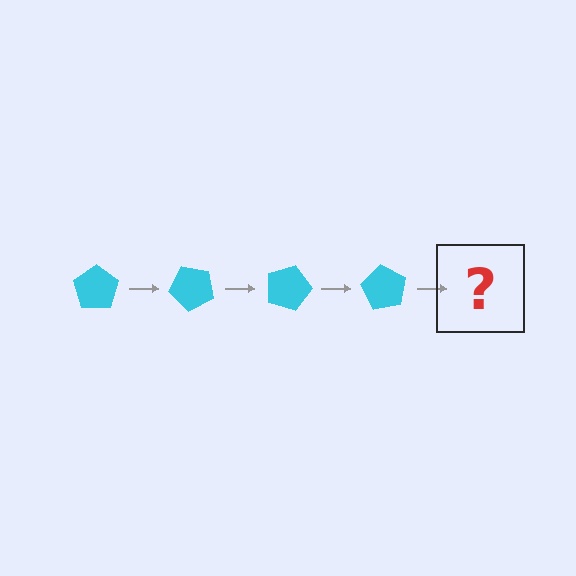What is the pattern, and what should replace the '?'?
The pattern is that the pentagon rotates 45 degrees each step. The '?' should be a cyan pentagon rotated 180 degrees.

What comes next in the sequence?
The next element should be a cyan pentagon rotated 180 degrees.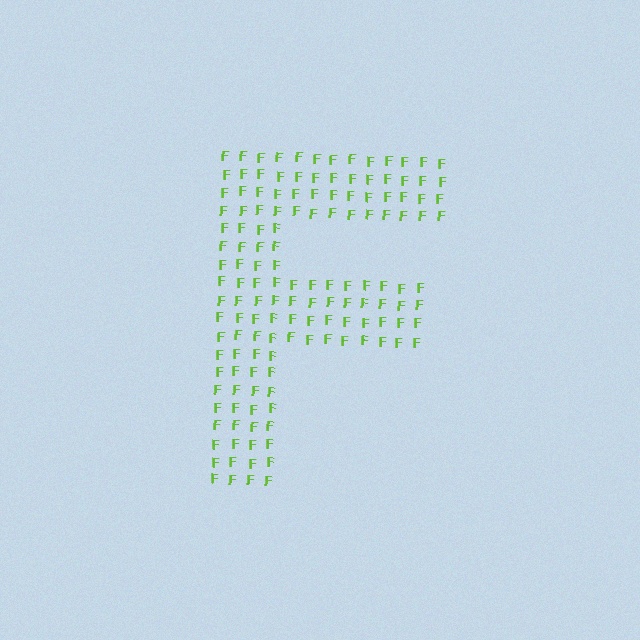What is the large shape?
The large shape is the letter F.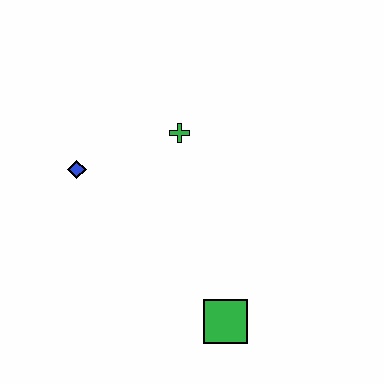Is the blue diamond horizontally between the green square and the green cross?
No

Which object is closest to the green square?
The green cross is closest to the green square.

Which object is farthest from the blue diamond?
The green square is farthest from the blue diamond.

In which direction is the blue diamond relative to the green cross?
The blue diamond is to the left of the green cross.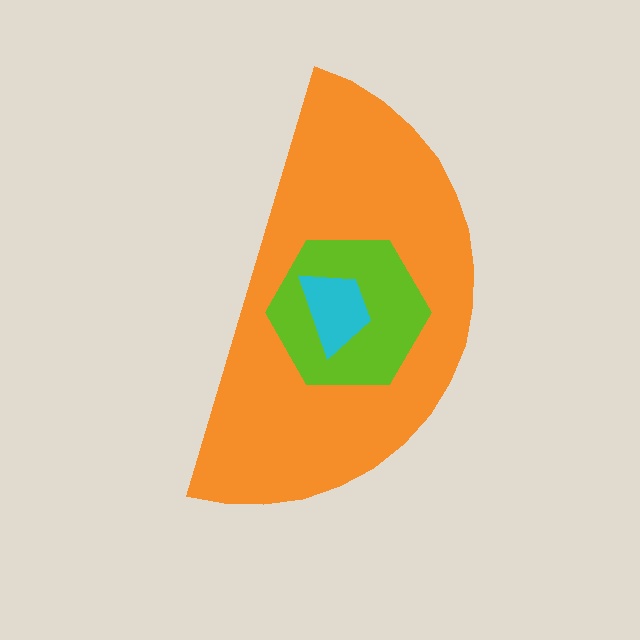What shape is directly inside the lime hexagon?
The cyan trapezoid.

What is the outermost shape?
The orange semicircle.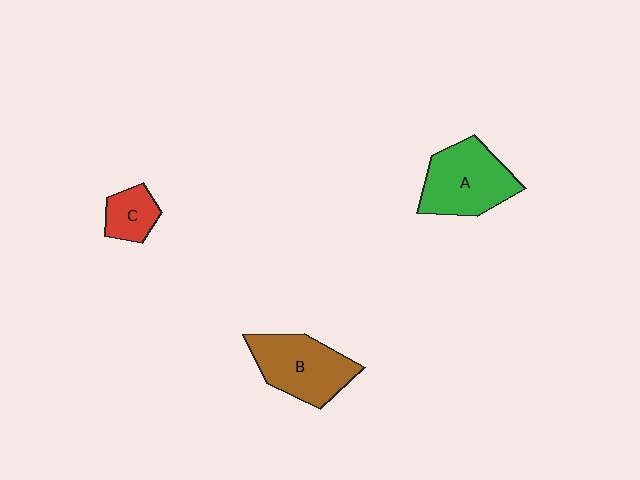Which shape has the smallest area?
Shape C (red).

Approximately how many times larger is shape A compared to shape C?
Approximately 2.3 times.